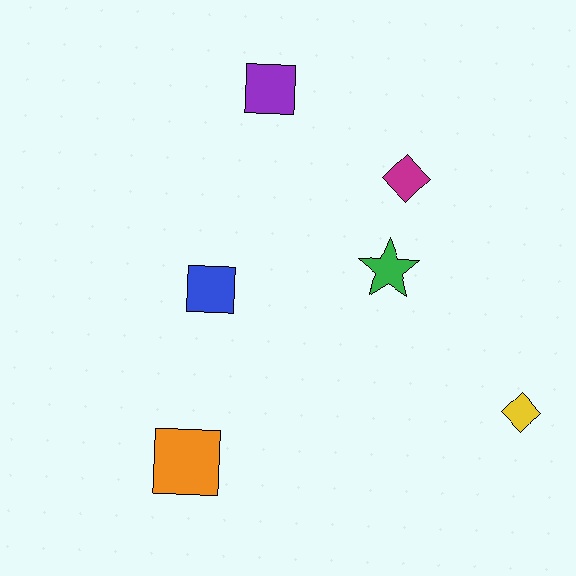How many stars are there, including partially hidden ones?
There is 1 star.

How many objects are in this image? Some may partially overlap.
There are 6 objects.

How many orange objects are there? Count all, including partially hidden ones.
There is 1 orange object.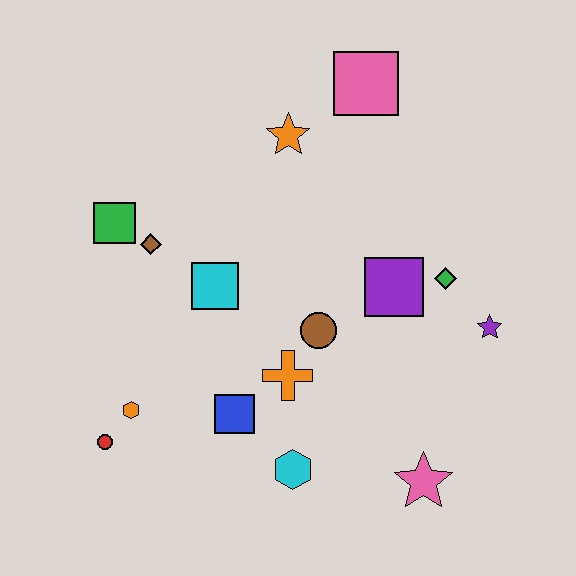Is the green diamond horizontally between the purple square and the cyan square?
No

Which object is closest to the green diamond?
The purple square is closest to the green diamond.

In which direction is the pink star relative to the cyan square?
The pink star is to the right of the cyan square.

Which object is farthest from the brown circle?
The pink square is farthest from the brown circle.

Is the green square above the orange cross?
Yes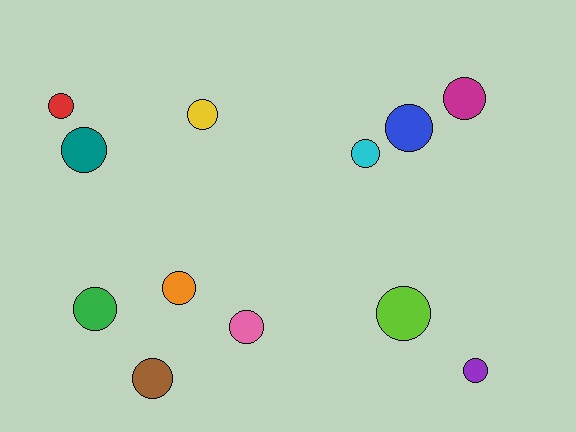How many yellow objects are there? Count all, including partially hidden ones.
There is 1 yellow object.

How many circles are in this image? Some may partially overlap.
There are 12 circles.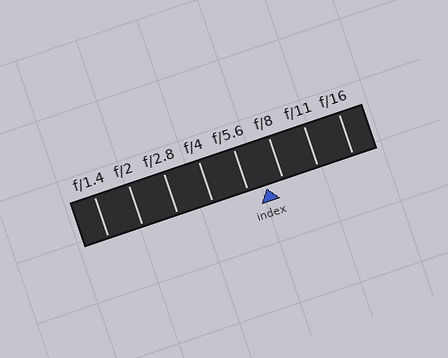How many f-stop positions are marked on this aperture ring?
There are 8 f-stop positions marked.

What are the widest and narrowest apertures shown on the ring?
The widest aperture shown is f/1.4 and the narrowest is f/16.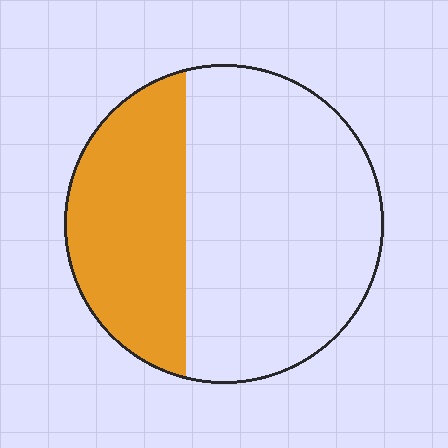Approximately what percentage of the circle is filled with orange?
Approximately 35%.